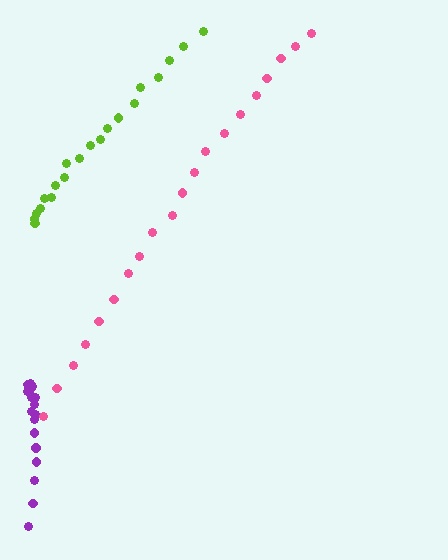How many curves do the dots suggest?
There are 3 distinct paths.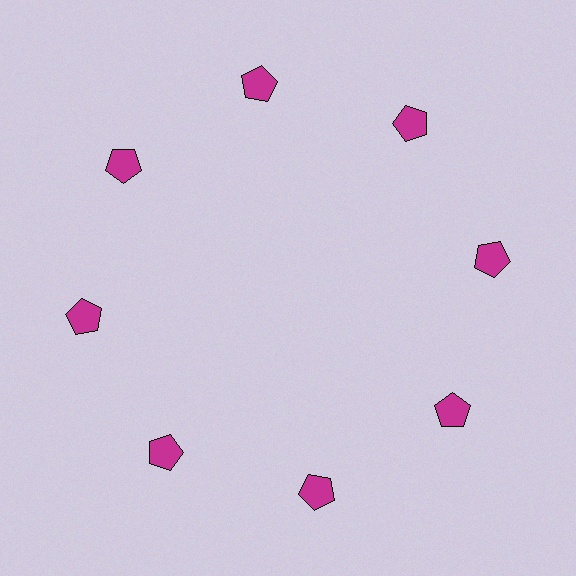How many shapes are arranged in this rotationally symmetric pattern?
There are 8 shapes, arranged in 8 groups of 1.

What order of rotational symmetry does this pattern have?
This pattern has 8-fold rotational symmetry.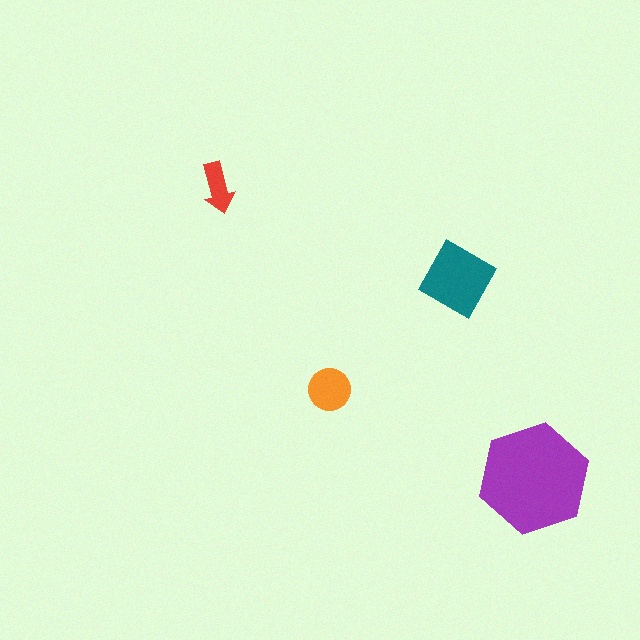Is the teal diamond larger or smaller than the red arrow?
Larger.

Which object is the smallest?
The red arrow.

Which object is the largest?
The purple hexagon.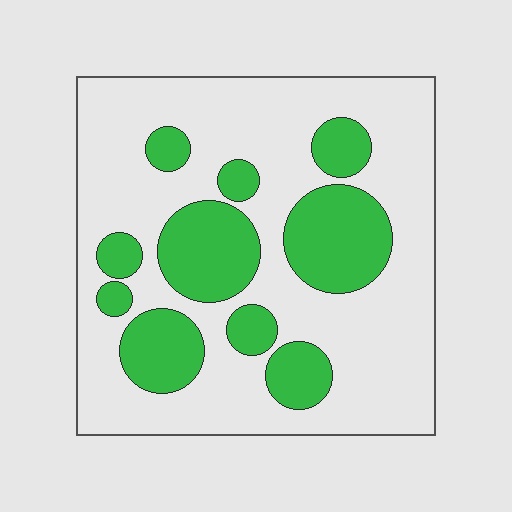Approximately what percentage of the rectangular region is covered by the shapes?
Approximately 30%.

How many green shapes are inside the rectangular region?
10.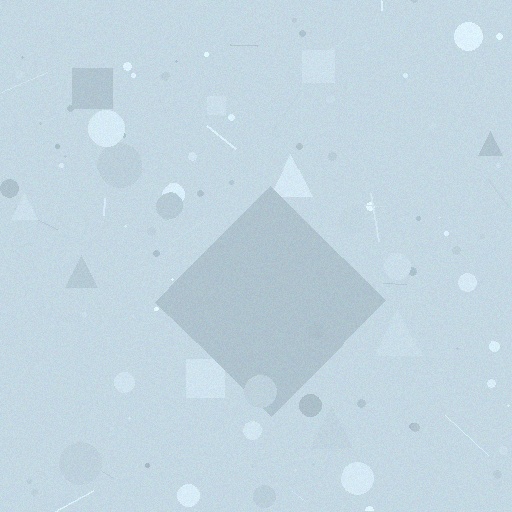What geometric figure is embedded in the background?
A diamond is embedded in the background.